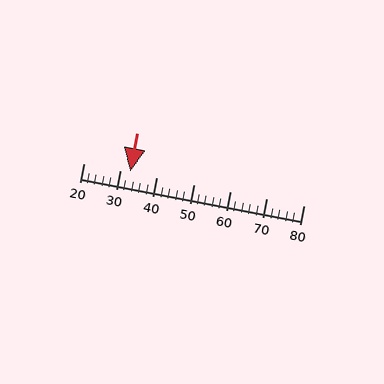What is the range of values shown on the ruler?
The ruler shows values from 20 to 80.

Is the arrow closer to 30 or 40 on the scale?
The arrow is closer to 30.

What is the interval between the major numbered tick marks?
The major tick marks are spaced 10 units apart.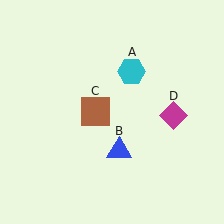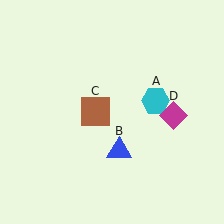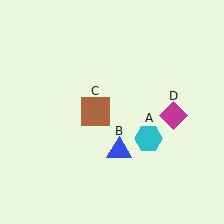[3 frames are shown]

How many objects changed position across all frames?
1 object changed position: cyan hexagon (object A).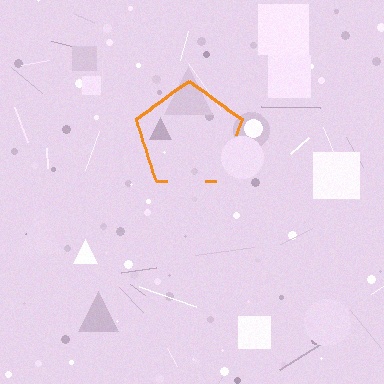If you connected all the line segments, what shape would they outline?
They would outline a pentagon.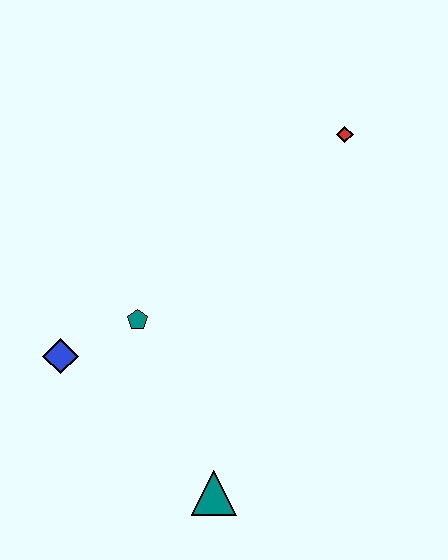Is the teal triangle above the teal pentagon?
No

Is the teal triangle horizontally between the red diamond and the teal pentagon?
Yes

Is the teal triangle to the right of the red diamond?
No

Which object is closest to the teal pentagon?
The blue diamond is closest to the teal pentagon.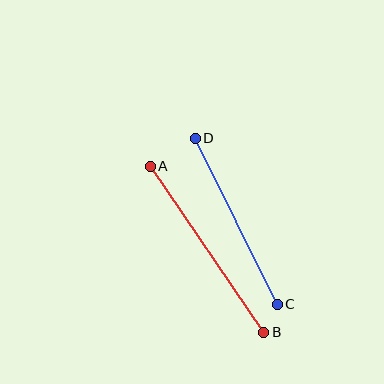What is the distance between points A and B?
The distance is approximately 201 pixels.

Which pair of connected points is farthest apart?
Points A and B are farthest apart.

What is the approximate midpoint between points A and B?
The midpoint is at approximately (207, 249) pixels.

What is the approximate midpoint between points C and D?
The midpoint is at approximately (236, 221) pixels.